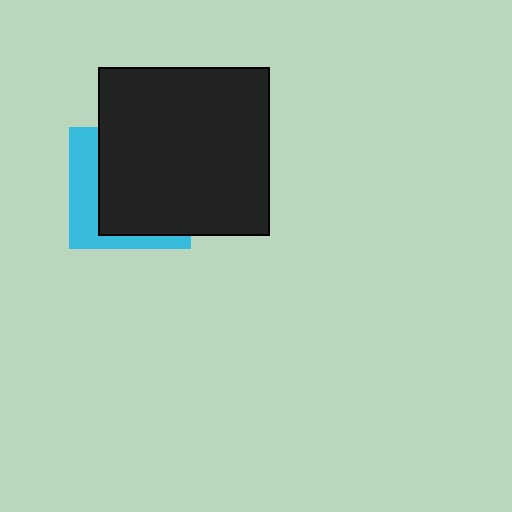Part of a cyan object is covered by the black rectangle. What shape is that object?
It is a square.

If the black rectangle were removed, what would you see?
You would see the complete cyan square.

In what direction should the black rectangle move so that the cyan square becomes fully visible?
The black rectangle should move right. That is the shortest direction to clear the overlap and leave the cyan square fully visible.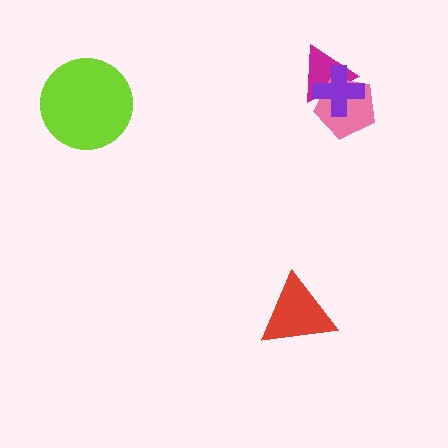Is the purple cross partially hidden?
No, no other shape covers it.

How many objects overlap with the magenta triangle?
2 objects overlap with the magenta triangle.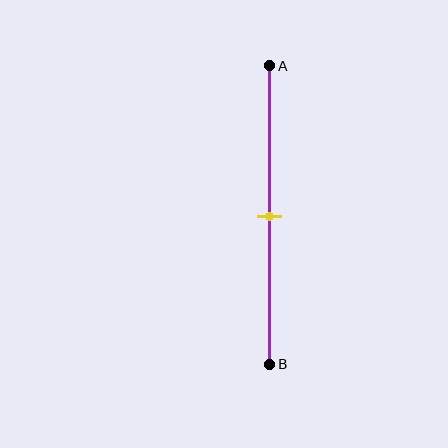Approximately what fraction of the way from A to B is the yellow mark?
The yellow mark is approximately 50% of the way from A to B.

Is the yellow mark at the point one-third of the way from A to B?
No, the mark is at about 50% from A, not at the 33% one-third point.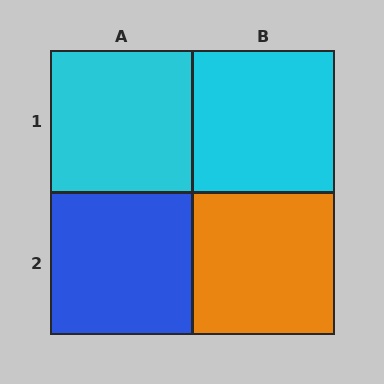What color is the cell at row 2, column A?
Blue.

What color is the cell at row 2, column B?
Orange.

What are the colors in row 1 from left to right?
Cyan, cyan.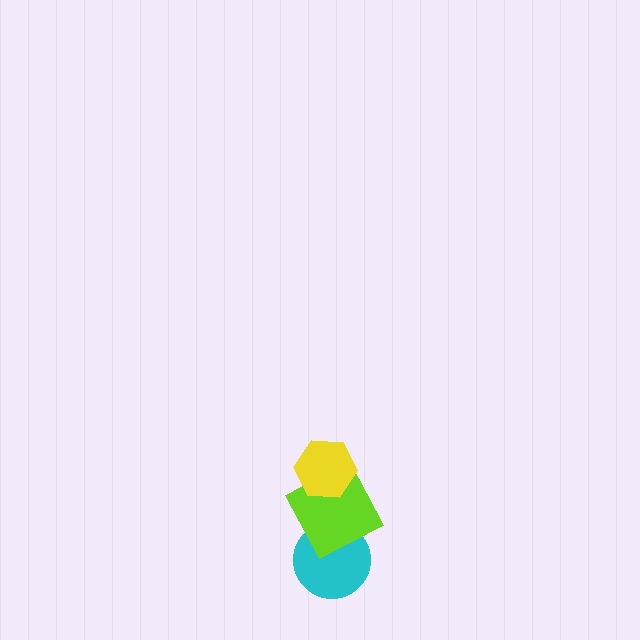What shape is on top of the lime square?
The yellow hexagon is on top of the lime square.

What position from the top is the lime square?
The lime square is 2nd from the top.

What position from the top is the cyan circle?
The cyan circle is 3rd from the top.